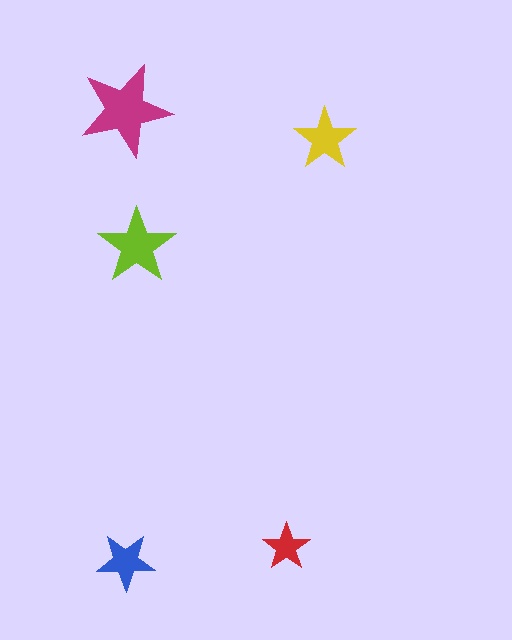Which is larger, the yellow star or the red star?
The yellow one.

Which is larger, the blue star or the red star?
The blue one.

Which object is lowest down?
The blue star is bottommost.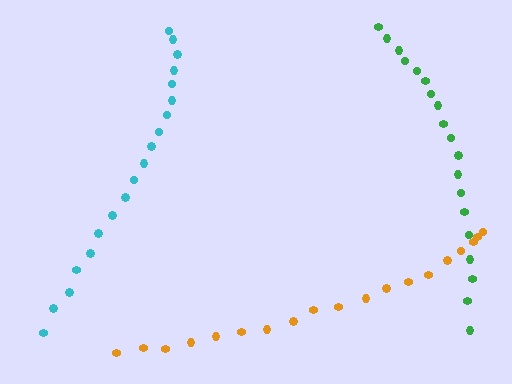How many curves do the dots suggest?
There are 3 distinct paths.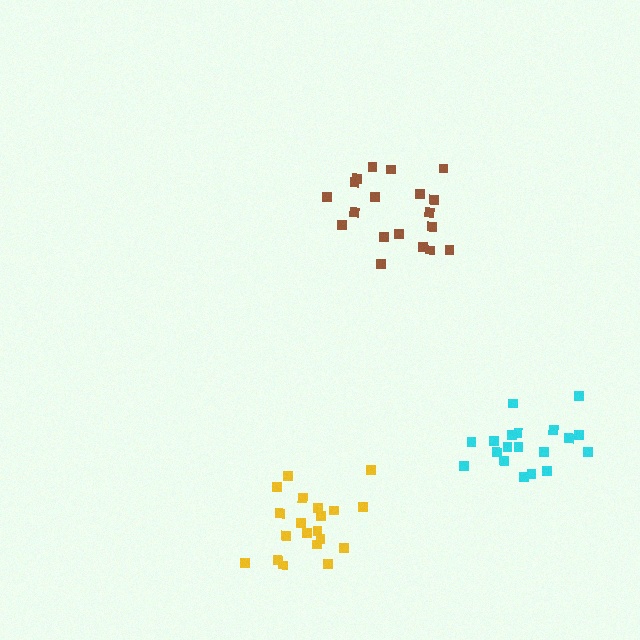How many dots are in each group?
Group 1: 19 dots, Group 2: 20 dots, Group 3: 19 dots (58 total).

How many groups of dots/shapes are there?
There are 3 groups.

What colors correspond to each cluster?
The clusters are colored: brown, yellow, cyan.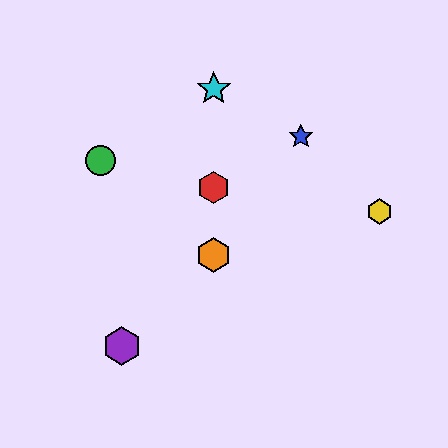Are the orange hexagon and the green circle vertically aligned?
No, the orange hexagon is at x≈214 and the green circle is at x≈100.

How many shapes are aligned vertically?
3 shapes (the red hexagon, the orange hexagon, the cyan star) are aligned vertically.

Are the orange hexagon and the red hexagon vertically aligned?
Yes, both are at x≈214.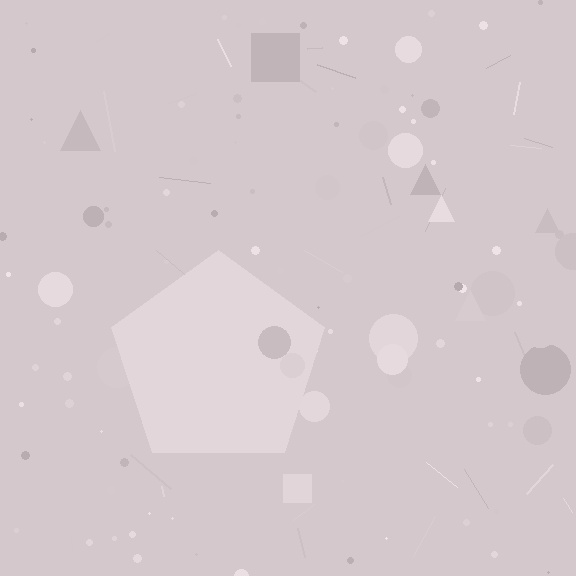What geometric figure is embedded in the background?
A pentagon is embedded in the background.